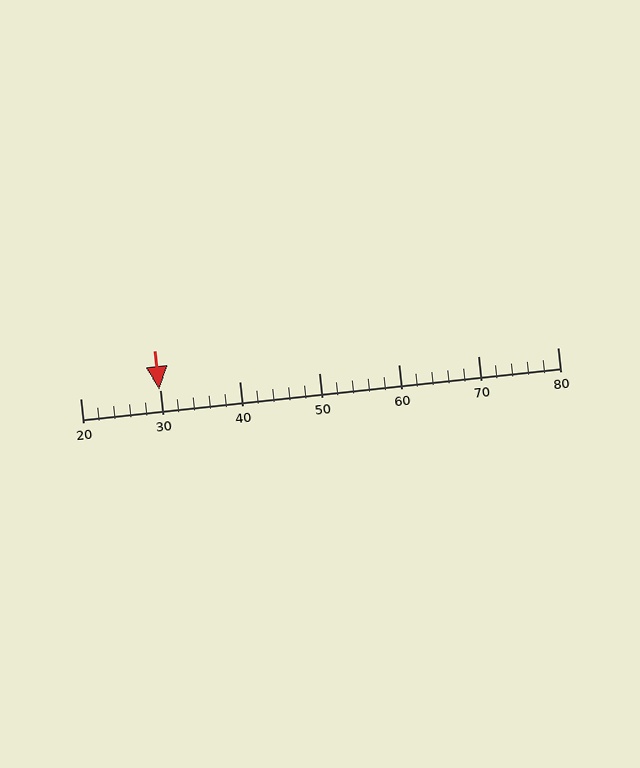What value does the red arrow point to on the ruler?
The red arrow points to approximately 30.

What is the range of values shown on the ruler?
The ruler shows values from 20 to 80.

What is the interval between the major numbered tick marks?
The major tick marks are spaced 10 units apart.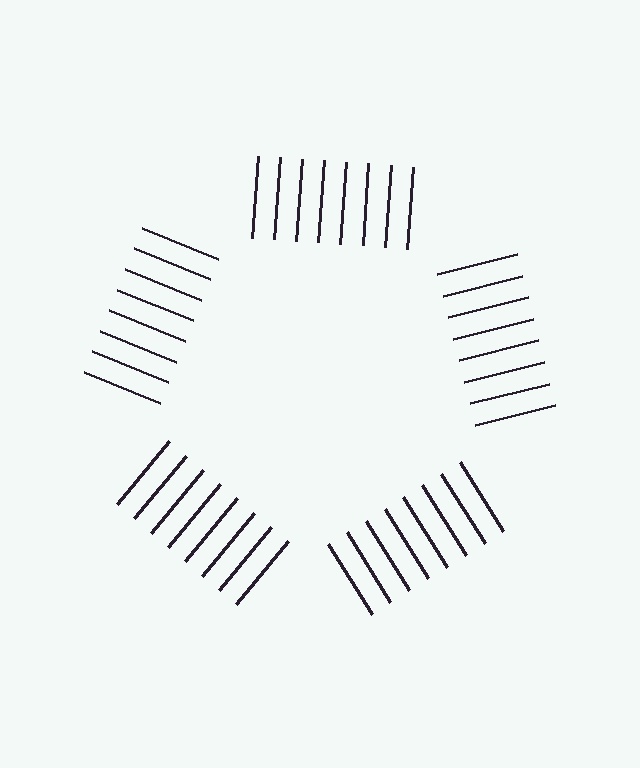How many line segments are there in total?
40 — 8 along each of the 5 edges.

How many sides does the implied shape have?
5 sides — the line-ends trace a pentagon.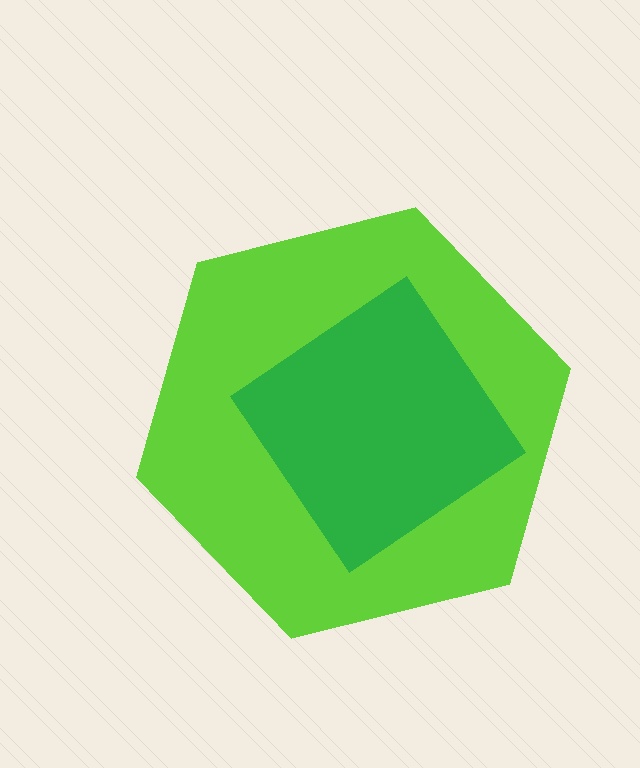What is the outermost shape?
The lime hexagon.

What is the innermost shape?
The green diamond.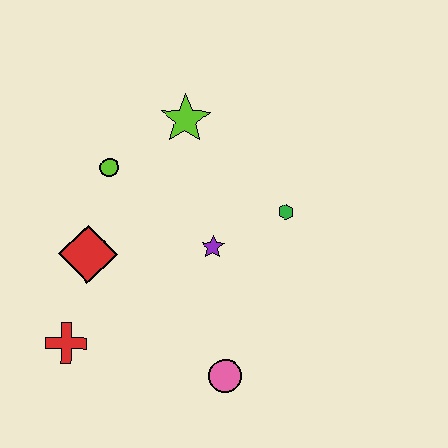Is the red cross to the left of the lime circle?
Yes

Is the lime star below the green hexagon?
No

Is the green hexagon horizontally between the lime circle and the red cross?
No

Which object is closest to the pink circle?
The purple star is closest to the pink circle.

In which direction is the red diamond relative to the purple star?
The red diamond is to the left of the purple star.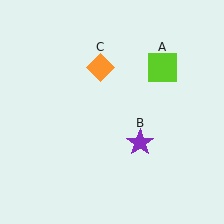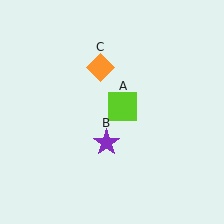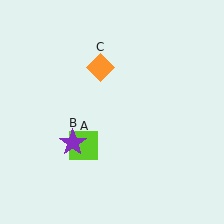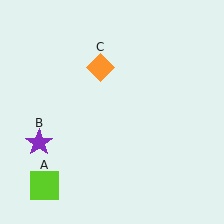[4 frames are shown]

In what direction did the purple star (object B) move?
The purple star (object B) moved left.